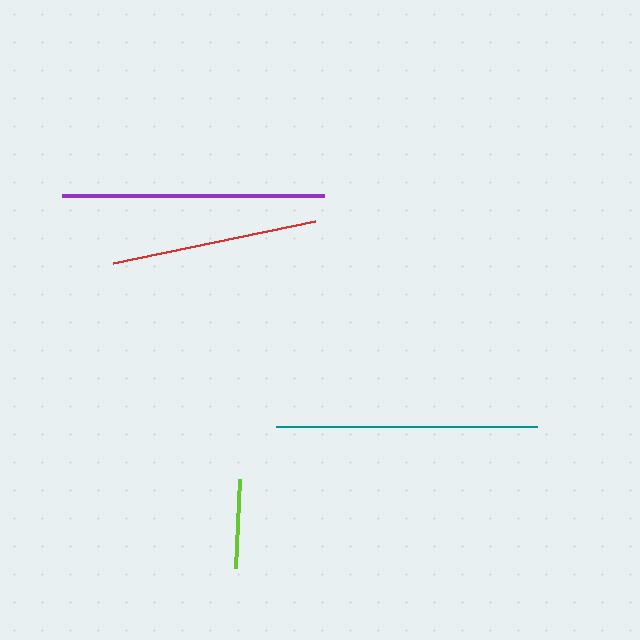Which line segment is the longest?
The purple line is the longest at approximately 262 pixels.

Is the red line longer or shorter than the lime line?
The red line is longer than the lime line.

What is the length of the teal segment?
The teal segment is approximately 261 pixels long.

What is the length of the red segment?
The red segment is approximately 206 pixels long.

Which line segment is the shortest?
The lime line is the shortest at approximately 89 pixels.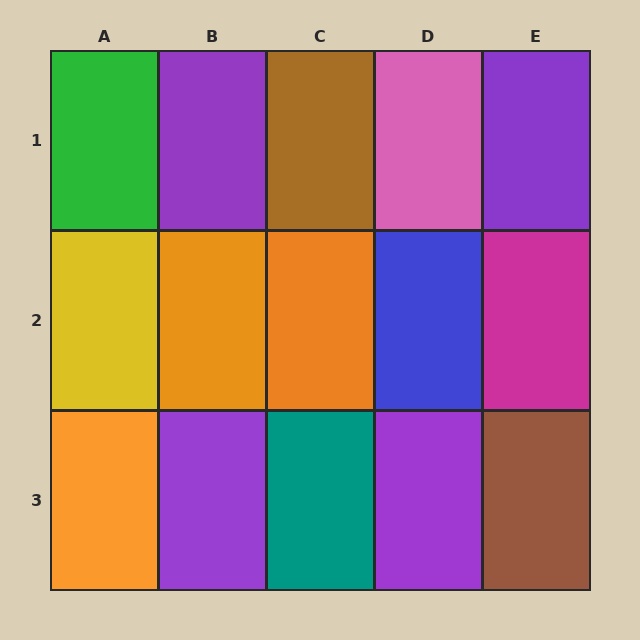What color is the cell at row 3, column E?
Brown.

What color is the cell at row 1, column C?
Brown.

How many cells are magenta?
1 cell is magenta.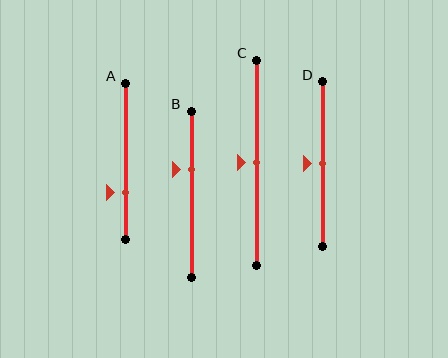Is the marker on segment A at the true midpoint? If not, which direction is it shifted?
No, the marker on segment A is shifted downward by about 20% of the segment length.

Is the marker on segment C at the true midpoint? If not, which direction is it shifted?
Yes, the marker on segment C is at the true midpoint.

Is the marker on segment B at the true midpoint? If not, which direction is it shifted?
No, the marker on segment B is shifted upward by about 15% of the segment length.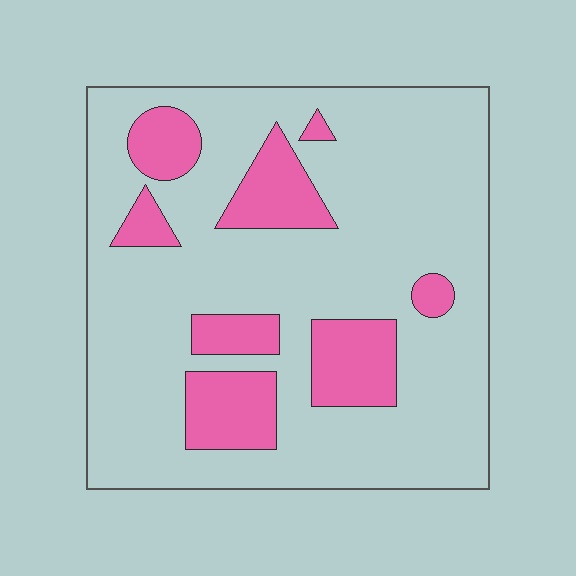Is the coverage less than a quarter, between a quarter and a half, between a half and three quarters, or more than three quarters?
Less than a quarter.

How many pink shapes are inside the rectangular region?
8.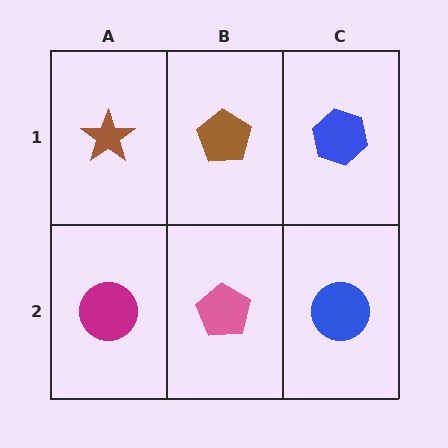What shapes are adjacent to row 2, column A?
A brown star (row 1, column A), a pink pentagon (row 2, column B).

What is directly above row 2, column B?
A brown pentagon.